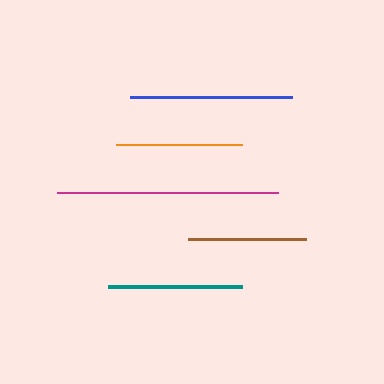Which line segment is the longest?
The magenta line is the longest at approximately 221 pixels.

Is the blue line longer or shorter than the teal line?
The blue line is longer than the teal line.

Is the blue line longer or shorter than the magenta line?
The magenta line is longer than the blue line.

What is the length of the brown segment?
The brown segment is approximately 118 pixels long.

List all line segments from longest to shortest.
From longest to shortest: magenta, blue, teal, orange, brown.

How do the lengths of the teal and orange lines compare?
The teal and orange lines are approximately the same length.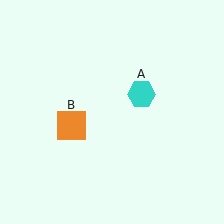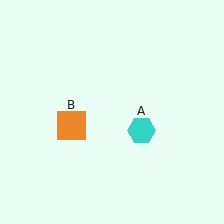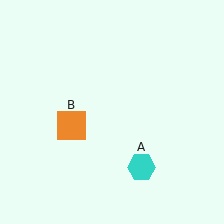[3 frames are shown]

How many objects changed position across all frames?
1 object changed position: cyan hexagon (object A).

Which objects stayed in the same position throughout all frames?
Orange square (object B) remained stationary.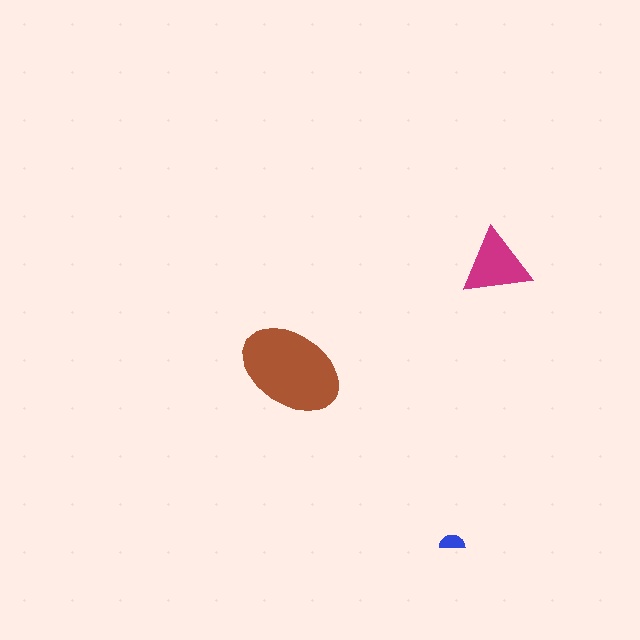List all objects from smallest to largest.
The blue semicircle, the magenta triangle, the brown ellipse.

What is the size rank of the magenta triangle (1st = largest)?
2nd.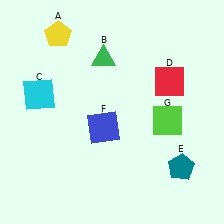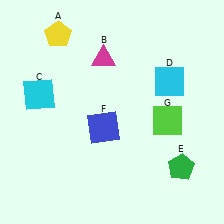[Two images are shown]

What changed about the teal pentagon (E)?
In Image 1, E is teal. In Image 2, it changed to green.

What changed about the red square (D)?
In Image 1, D is red. In Image 2, it changed to cyan.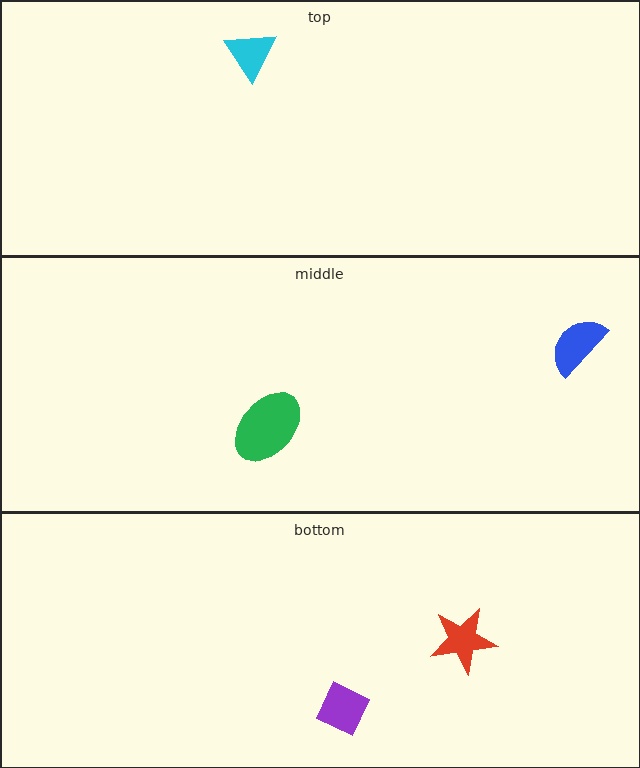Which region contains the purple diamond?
The bottom region.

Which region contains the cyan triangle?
The top region.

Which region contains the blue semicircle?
The middle region.